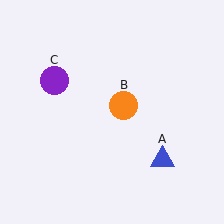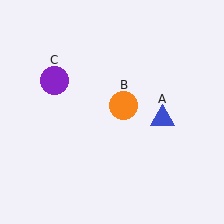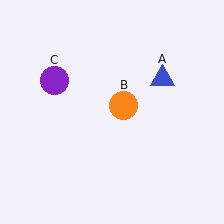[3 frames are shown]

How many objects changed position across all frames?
1 object changed position: blue triangle (object A).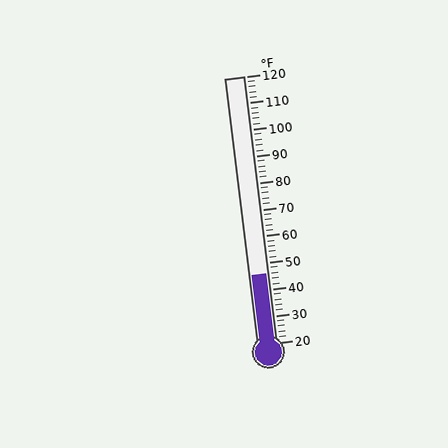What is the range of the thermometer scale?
The thermometer scale ranges from 20°F to 120°F.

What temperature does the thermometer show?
The thermometer shows approximately 46°F.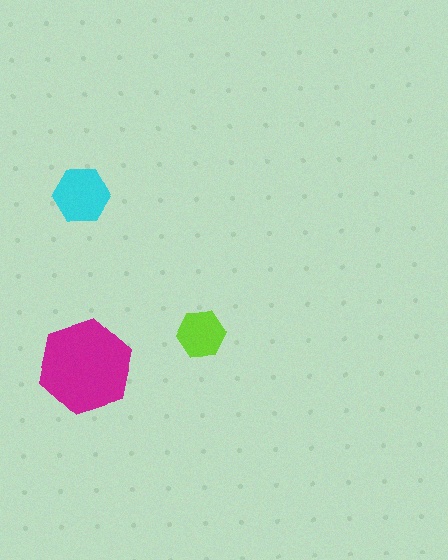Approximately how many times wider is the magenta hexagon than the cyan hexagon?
About 1.5 times wider.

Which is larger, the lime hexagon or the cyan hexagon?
The cyan one.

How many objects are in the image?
There are 3 objects in the image.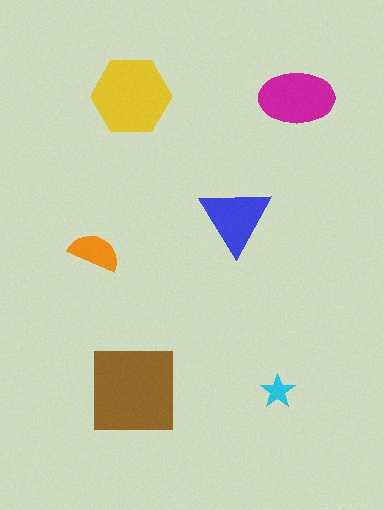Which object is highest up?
The yellow hexagon is topmost.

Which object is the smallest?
The cyan star.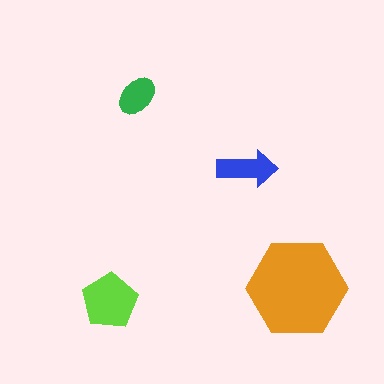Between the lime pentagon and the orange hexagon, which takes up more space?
The orange hexagon.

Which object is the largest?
The orange hexagon.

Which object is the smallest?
The green ellipse.